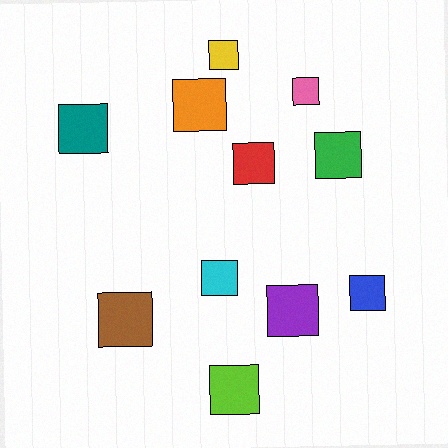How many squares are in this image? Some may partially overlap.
There are 11 squares.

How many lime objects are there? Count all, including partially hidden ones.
There is 1 lime object.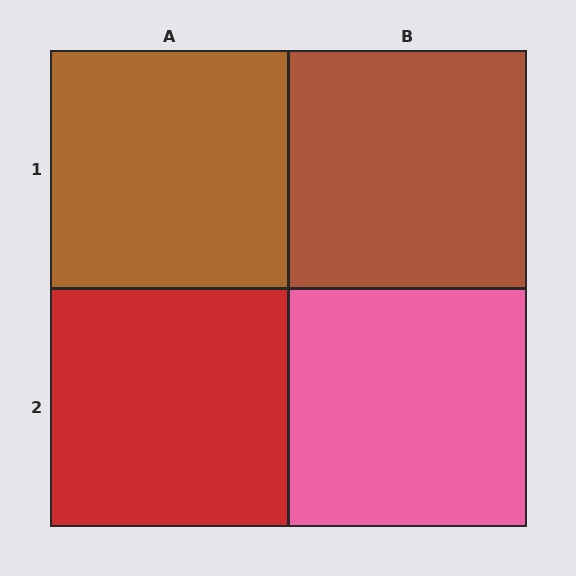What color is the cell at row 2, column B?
Pink.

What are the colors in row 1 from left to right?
Brown, brown.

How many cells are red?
1 cell is red.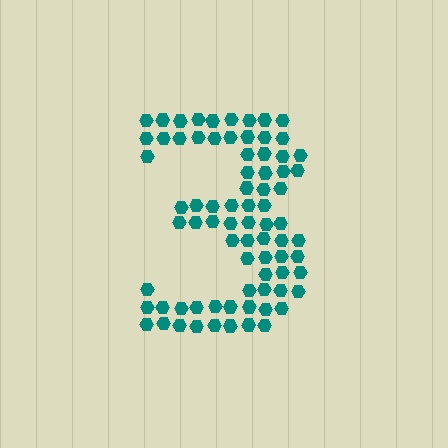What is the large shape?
The large shape is the digit 3.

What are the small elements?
The small elements are hexagons.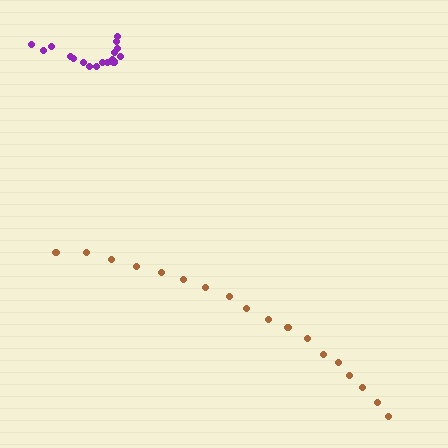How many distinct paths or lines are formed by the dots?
There are 2 distinct paths.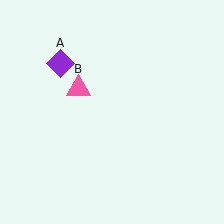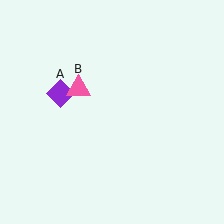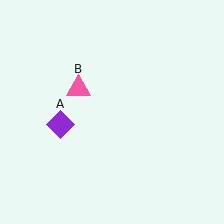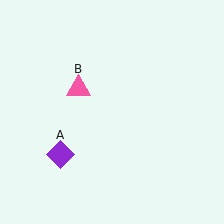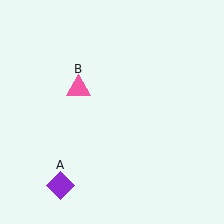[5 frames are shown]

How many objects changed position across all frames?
1 object changed position: purple diamond (object A).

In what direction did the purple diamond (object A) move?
The purple diamond (object A) moved down.